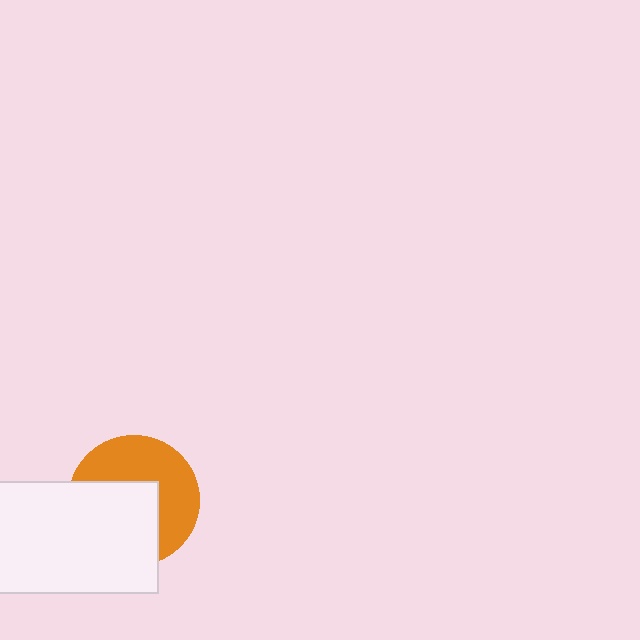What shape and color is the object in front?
The object in front is a white rectangle.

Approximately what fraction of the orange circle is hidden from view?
Roughly 50% of the orange circle is hidden behind the white rectangle.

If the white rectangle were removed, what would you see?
You would see the complete orange circle.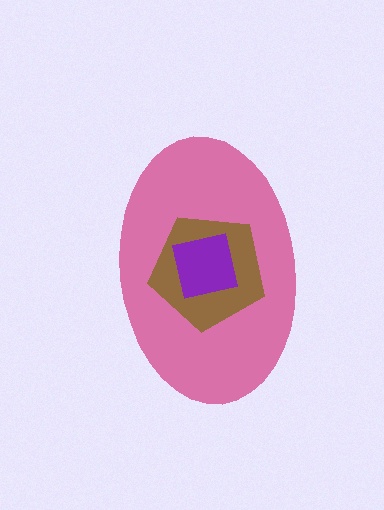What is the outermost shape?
The pink ellipse.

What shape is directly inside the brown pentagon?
The purple square.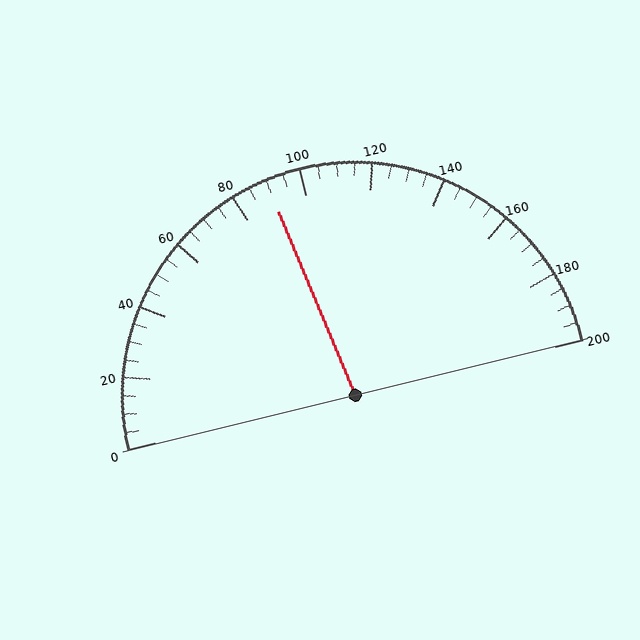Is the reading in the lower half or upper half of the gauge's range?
The reading is in the lower half of the range (0 to 200).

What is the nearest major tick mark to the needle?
The nearest major tick mark is 80.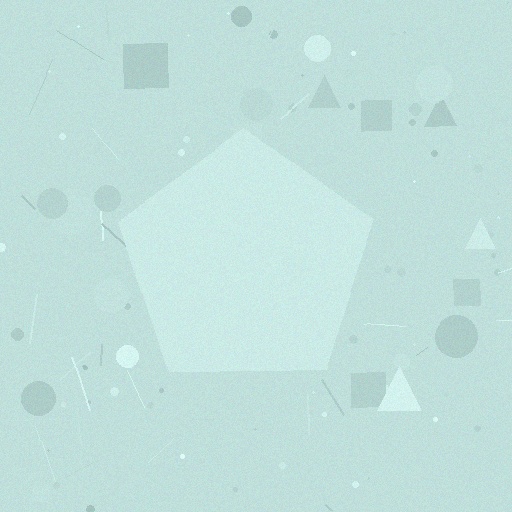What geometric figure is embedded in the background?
A pentagon is embedded in the background.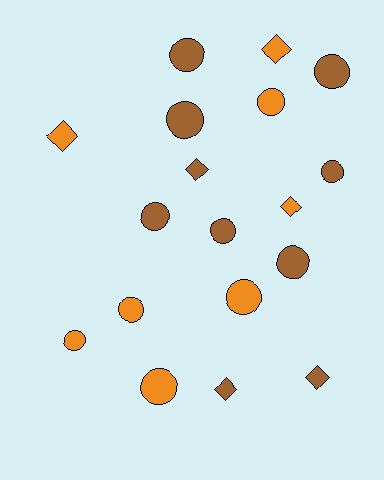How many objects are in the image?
There are 18 objects.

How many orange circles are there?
There are 5 orange circles.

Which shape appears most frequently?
Circle, with 12 objects.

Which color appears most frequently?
Brown, with 10 objects.